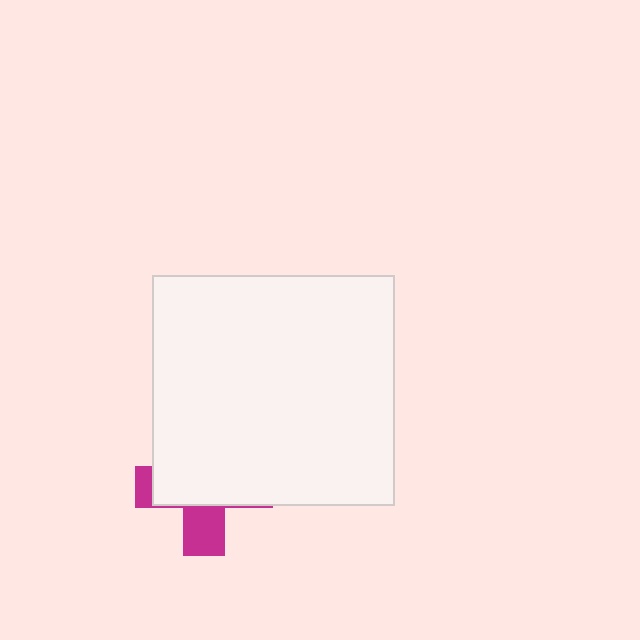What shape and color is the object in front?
The object in front is a white rectangle.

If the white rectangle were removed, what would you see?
You would see the complete magenta cross.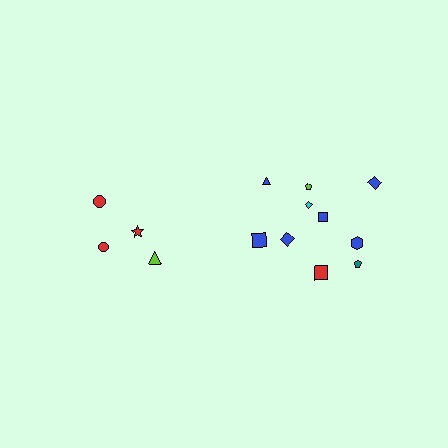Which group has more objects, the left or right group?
The right group.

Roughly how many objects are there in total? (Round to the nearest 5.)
Roughly 15 objects in total.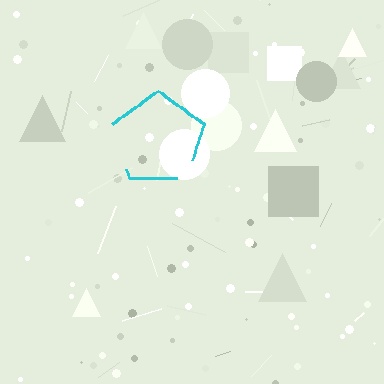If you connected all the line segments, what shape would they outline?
They would outline a pentagon.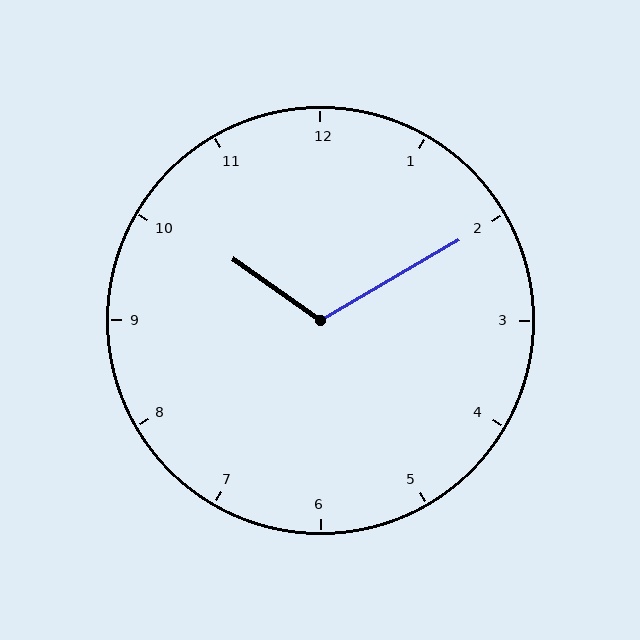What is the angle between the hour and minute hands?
Approximately 115 degrees.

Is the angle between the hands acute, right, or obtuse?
It is obtuse.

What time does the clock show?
10:10.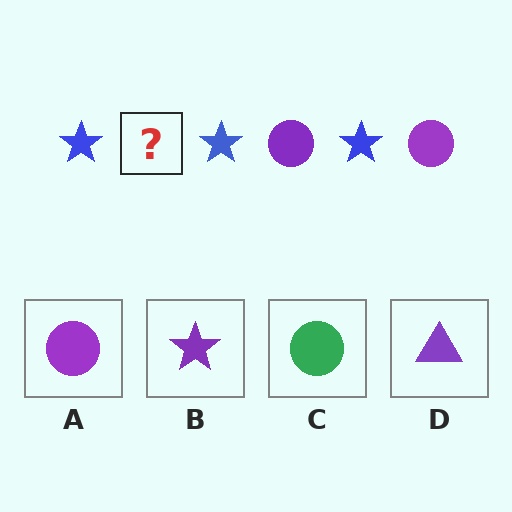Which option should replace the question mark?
Option A.